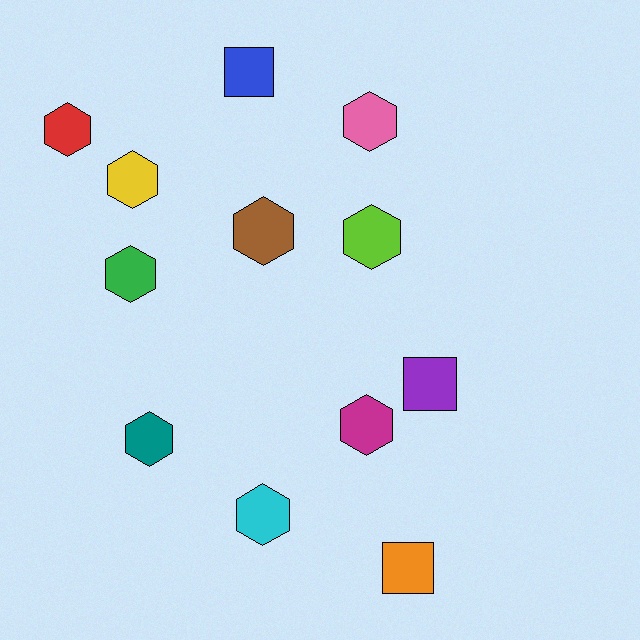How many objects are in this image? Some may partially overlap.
There are 12 objects.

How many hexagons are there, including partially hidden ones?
There are 9 hexagons.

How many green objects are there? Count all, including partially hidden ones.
There is 1 green object.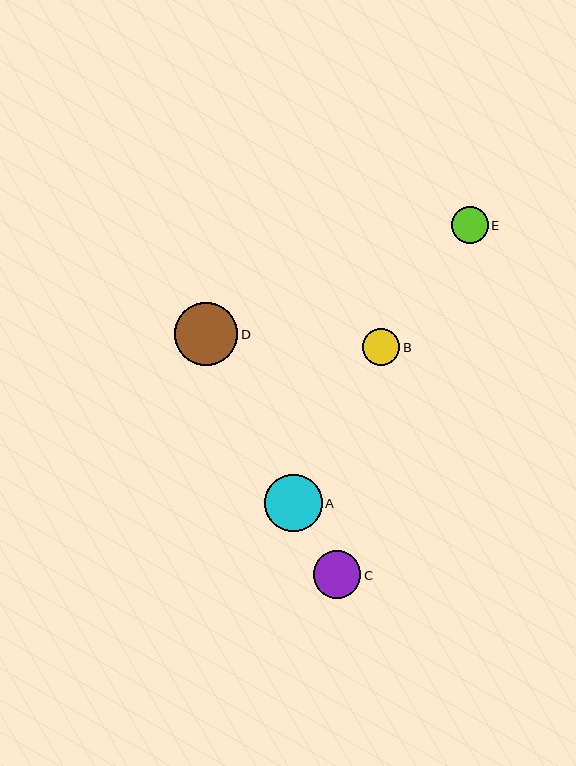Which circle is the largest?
Circle D is the largest with a size of approximately 64 pixels.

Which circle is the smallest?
Circle E is the smallest with a size of approximately 37 pixels.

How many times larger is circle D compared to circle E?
Circle D is approximately 1.7 times the size of circle E.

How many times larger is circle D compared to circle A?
Circle D is approximately 1.1 times the size of circle A.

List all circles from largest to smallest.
From largest to smallest: D, A, C, B, E.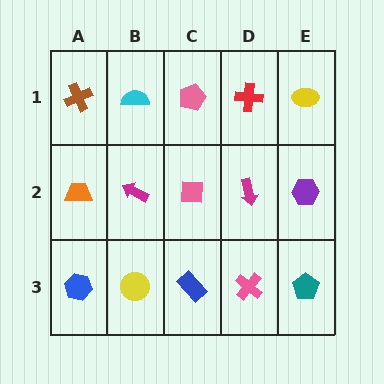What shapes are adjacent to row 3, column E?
A purple hexagon (row 2, column E), a pink cross (row 3, column D).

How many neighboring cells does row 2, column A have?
3.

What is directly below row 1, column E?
A purple hexagon.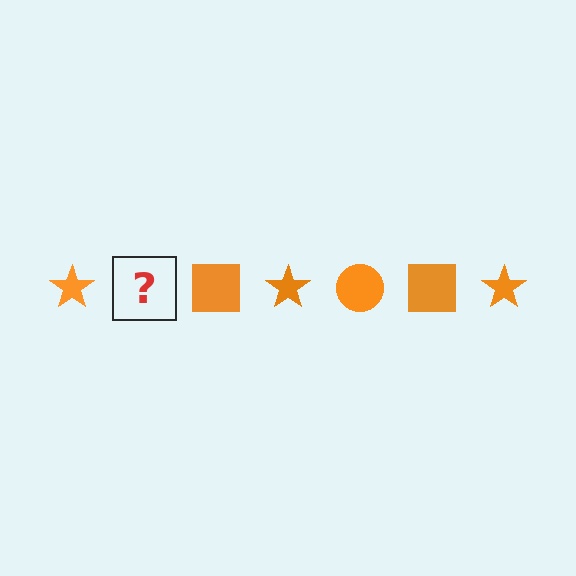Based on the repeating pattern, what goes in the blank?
The blank should be an orange circle.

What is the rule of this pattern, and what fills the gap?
The rule is that the pattern cycles through star, circle, square shapes in orange. The gap should be filled with an orange circle.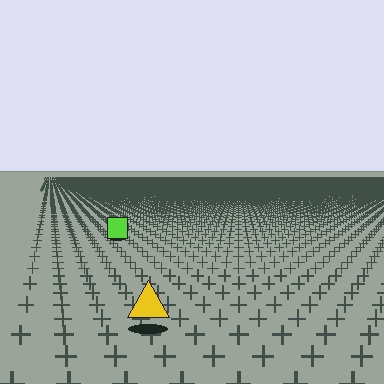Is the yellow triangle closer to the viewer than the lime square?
Yes. The yellow triangle is closer — you can tell from the texture gradient: the ground texture is coarser near it.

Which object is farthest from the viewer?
The lime square is farthest from the viewer. It appears smaller and the ground texture around it is denser.